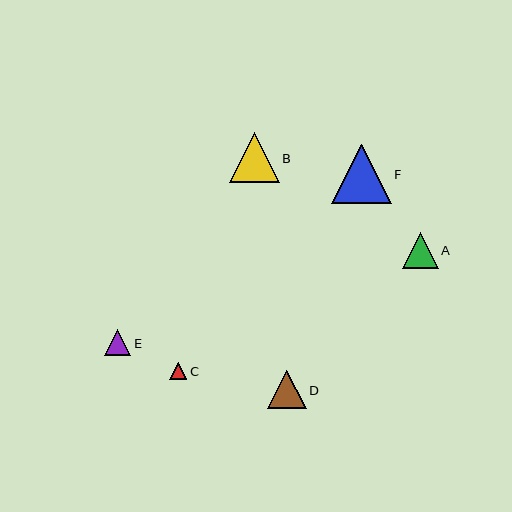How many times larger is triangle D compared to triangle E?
Triangle D is approximately 1.4 times the size of triangle E.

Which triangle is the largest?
Triangle F is the largest with a size of approximately 59 pixels.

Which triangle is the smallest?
Triangle C is the smallest with a size of approximately 17 pixels.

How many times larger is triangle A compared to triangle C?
Triangle A is approximately 2.1 times the size of triangle C.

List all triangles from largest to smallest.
From largest to smallest: F, B, D, A, E, C.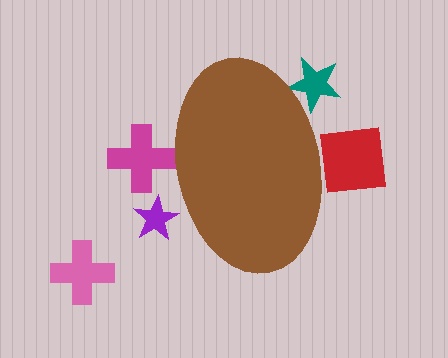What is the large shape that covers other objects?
A brown ellipse.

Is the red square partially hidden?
Yes, the red square is partially hidden behind the brown ellipse.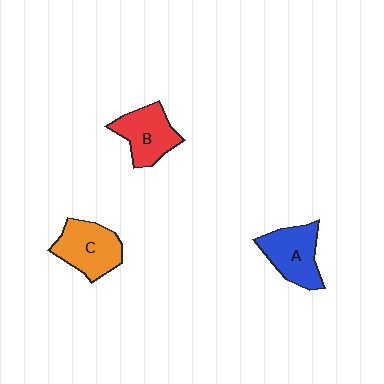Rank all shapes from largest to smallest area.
From largest to smallest: C (orange), A (blue), B (red).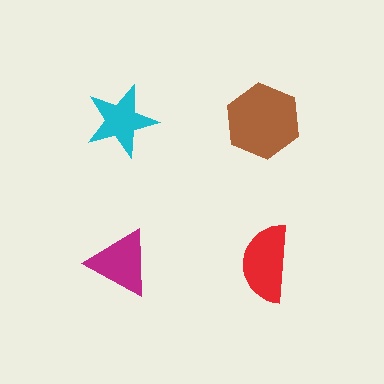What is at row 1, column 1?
A cyan star.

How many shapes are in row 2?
2 shapes.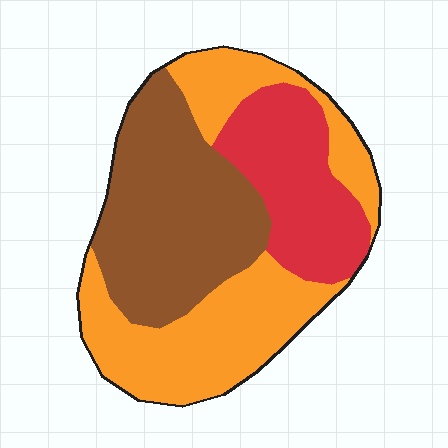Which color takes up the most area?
Orange, at roughly 40%.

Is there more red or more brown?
Brown.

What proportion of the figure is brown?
Brown covers around 35% of the figure.